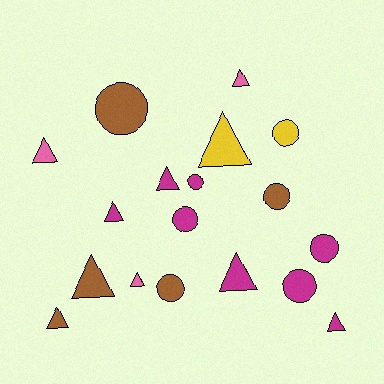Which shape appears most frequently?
Triangle, with 10 objects.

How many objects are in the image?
There are 18 objects.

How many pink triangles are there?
There are 3 pink triangles.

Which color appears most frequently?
Magenta, with 8 objects.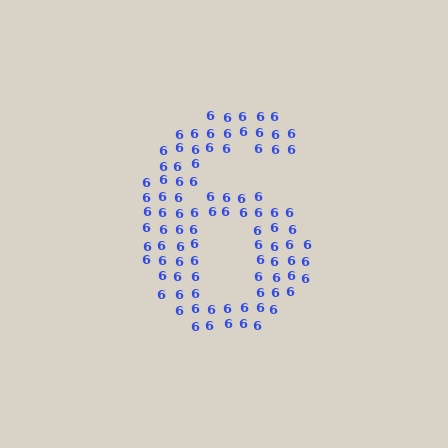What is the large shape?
The large shape is the digit 6.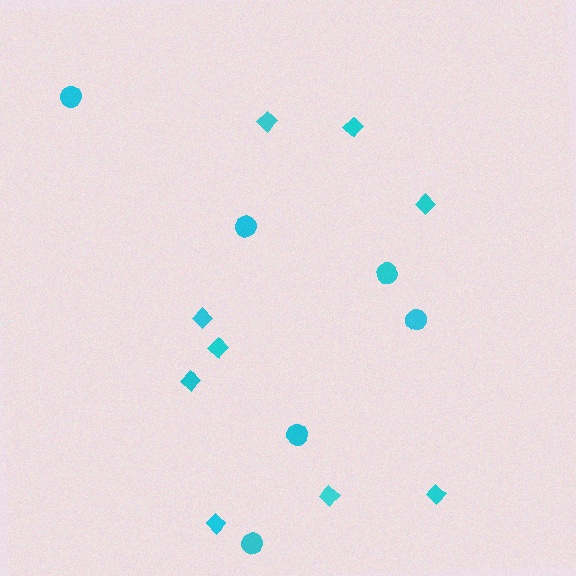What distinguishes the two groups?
There are 2 groups: one group of diamonds (9) and one group of circles (6).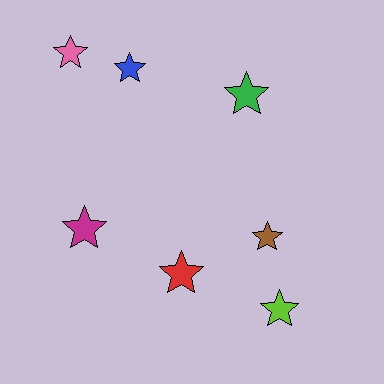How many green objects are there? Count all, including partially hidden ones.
There is 1 green object.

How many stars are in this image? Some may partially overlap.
There are 7 stars.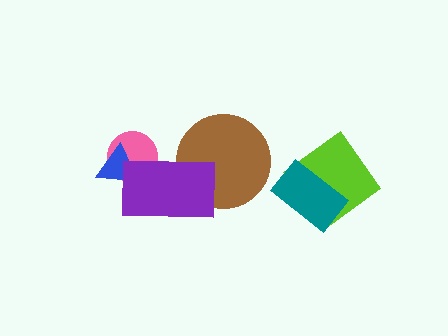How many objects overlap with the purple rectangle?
3 objects overlap with the purple rectangle.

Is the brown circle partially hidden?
Yes, it is partially covered by another shape.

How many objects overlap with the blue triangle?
2 objects overlap with the blue triangle.